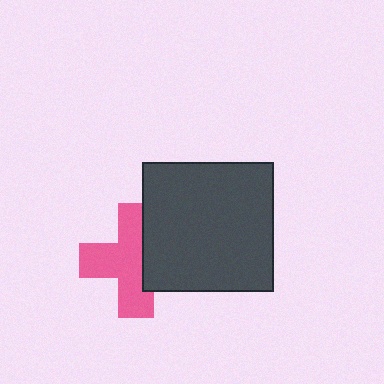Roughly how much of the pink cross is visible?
About half of it is visible (roughly 64%).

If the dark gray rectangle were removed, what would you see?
You would see the complete pink cross.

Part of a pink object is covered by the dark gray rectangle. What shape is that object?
It is a cross.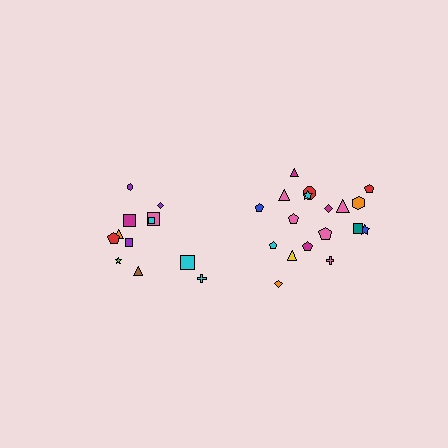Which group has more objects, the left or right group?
The right group.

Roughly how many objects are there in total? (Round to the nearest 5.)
Roughly 30 objects in total.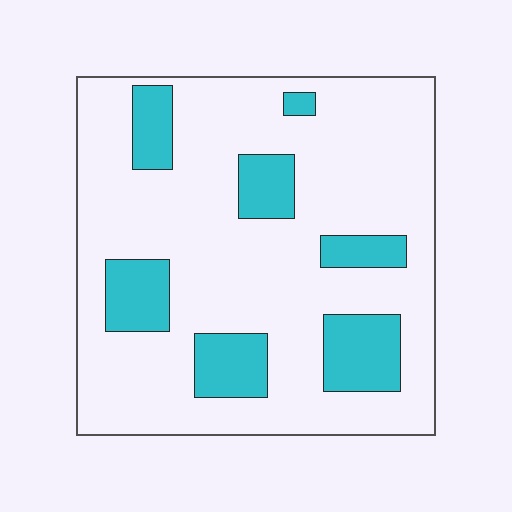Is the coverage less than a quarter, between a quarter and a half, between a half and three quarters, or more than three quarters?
Less than a quarter.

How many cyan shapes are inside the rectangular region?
7.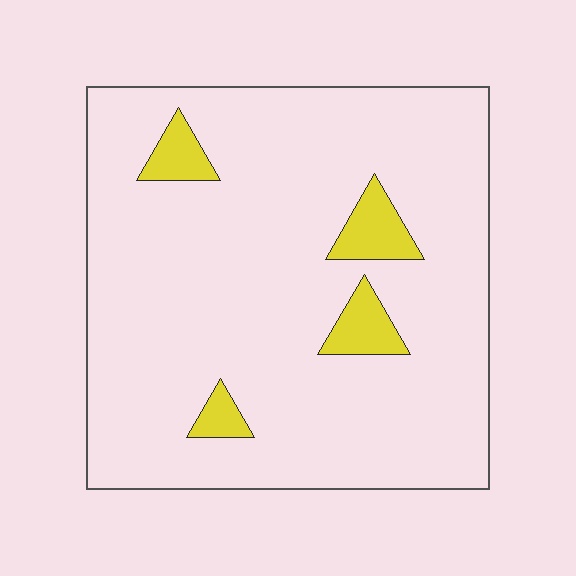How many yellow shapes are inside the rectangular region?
4.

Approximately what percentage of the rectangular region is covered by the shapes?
Approximately 10%.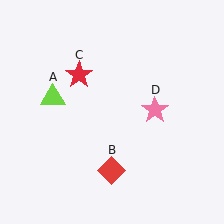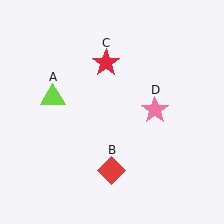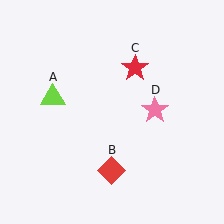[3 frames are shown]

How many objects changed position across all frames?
1 object changed position: red star (object C).